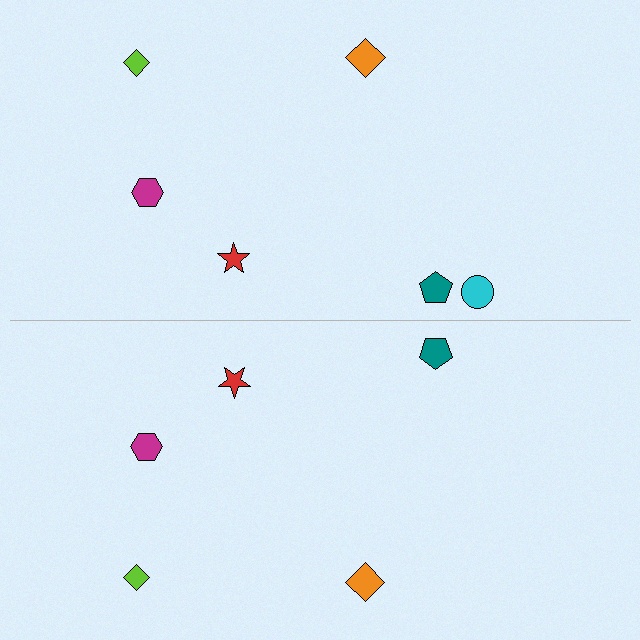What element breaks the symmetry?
A cyan circle is missing from the bottom side.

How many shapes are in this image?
There are 11 shapes in this image.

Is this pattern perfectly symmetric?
No, the pattern is not perfectly symmetric. A cyan circle is missing from the bottom side.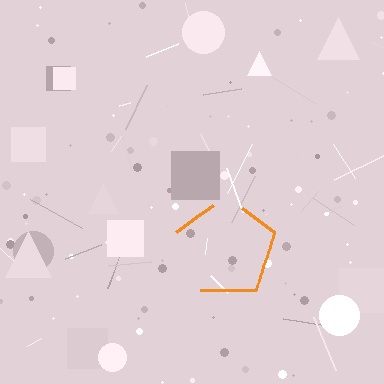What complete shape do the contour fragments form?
The contour fragments form a pentagon.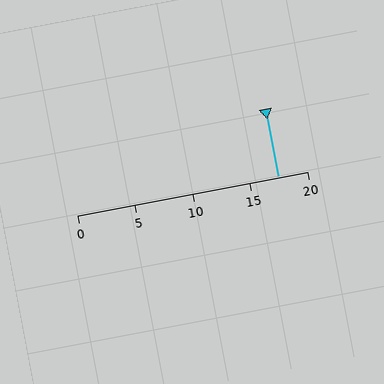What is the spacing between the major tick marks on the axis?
The major ticks are spaced 5 apart.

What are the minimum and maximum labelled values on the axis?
The axis runs from 0 to 20.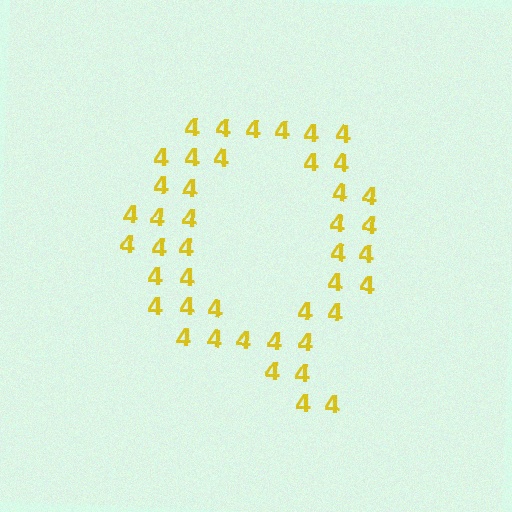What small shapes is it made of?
It is made of small digit 4's.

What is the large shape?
The large shape is the letter Q.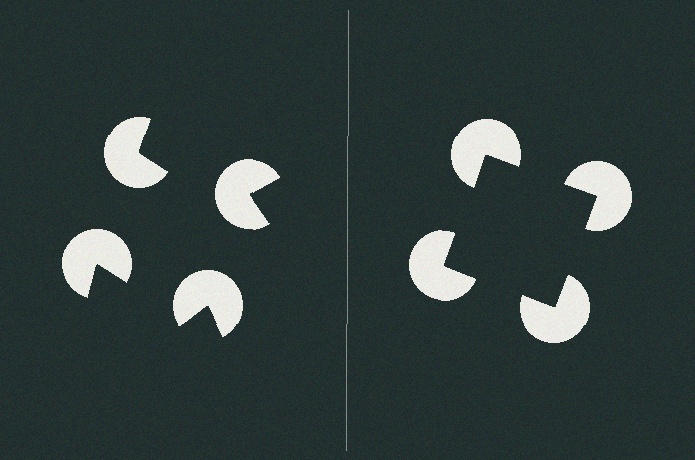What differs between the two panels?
The pac-man discs are positioned identically on both sides; only the wedge orientations differ. On the right they align to a square; on the left they are misaligned.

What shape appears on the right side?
An illusory square.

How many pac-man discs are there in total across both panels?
8 — 4 on each side.